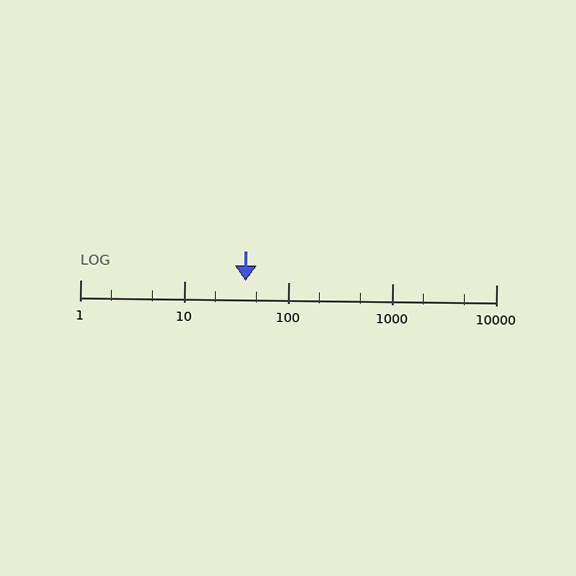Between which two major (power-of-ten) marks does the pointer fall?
The pointer is between 10 and 100.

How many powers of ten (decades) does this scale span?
The scale spans 4 decades, from 1 to 10000.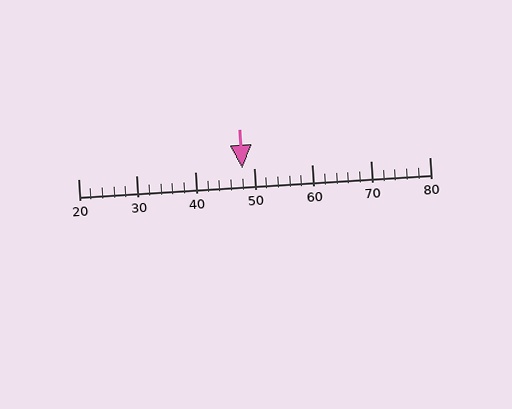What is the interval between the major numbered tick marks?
The major tick marks are spaced 10 units apart.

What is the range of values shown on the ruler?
The ruler shows values from 20 to 80.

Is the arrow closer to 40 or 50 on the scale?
The arrow is closer to 50.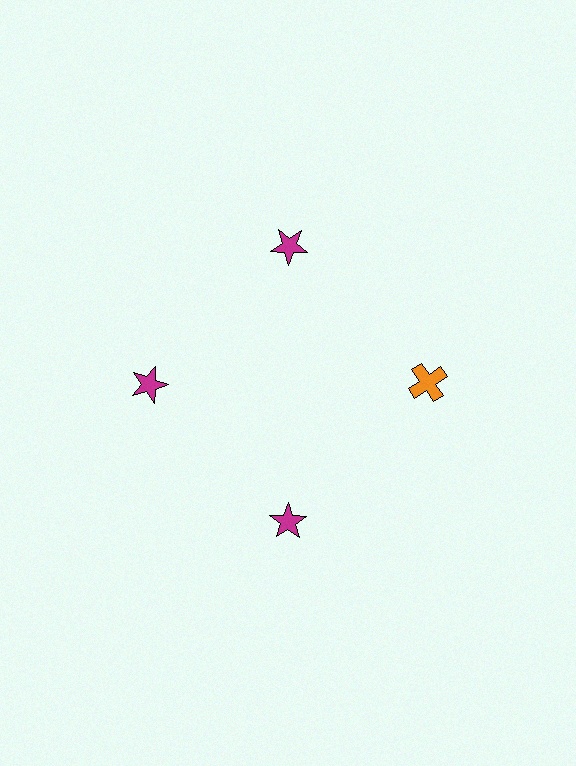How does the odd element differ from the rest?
It differs in both color (orange instead of magenta) and shape (cross instead of star).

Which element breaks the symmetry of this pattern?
The orange cross at roughly the 3 o'clock position breaks the symmetry. All other shapes are magenta stars.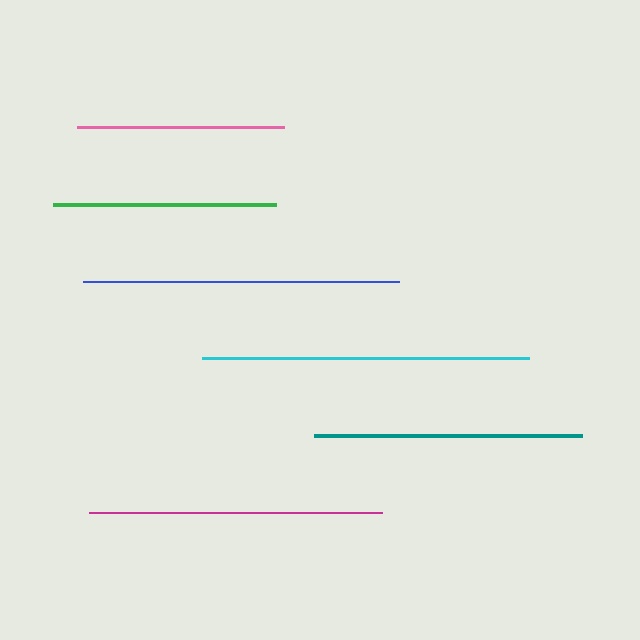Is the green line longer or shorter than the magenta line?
The magenta line is longer than the green line.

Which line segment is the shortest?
The pink line is the shortest at approximately 207 pixels.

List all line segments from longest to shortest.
From longest to shortest: cyan, blue, magenta, teal, green, pink.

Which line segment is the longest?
The cyan line is the longest at approximately 328 pixels.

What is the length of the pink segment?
The pink segment is approximately 207 pixels long.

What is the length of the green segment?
The green segment is approximately 223 pixels long.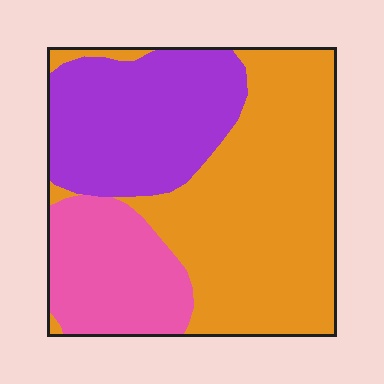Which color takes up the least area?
Pink, at roughly 20%.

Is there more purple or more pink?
Purple.